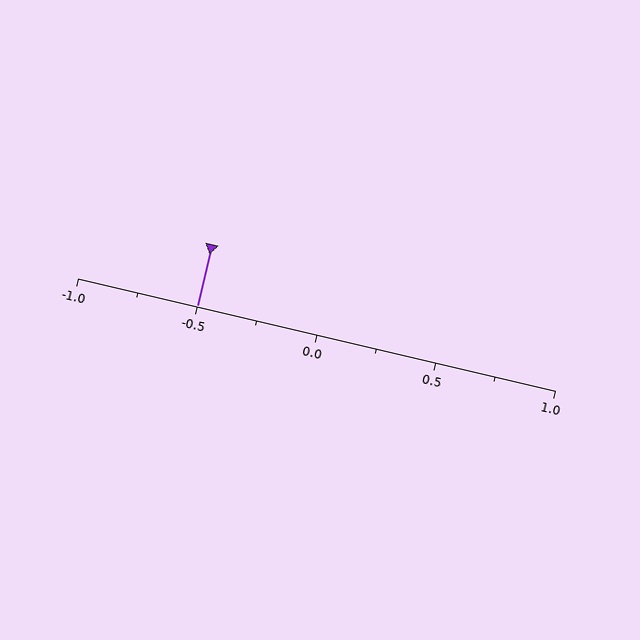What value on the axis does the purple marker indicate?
The marker indicates approximately -0.5.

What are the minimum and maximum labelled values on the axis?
The axis runs from -1.0 to 1.0.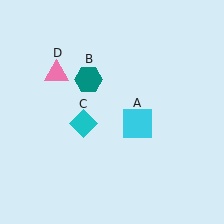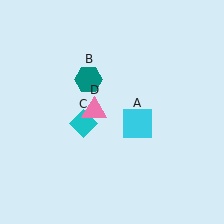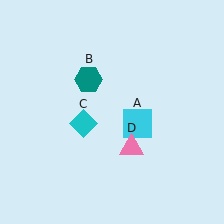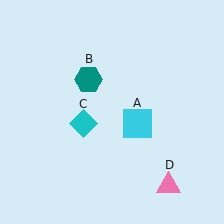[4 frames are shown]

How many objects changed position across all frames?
1 object changed position: pink triangle (object D).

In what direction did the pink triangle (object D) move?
The pink triangle (object D) moved down and to the right.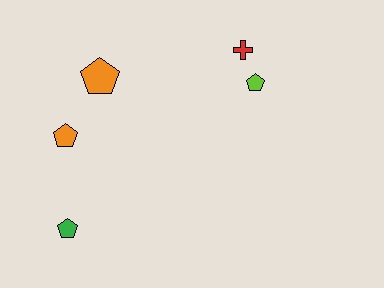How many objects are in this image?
There are 5 objects.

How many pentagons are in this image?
There are 4 pentagons.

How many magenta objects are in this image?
There are no magenta objects.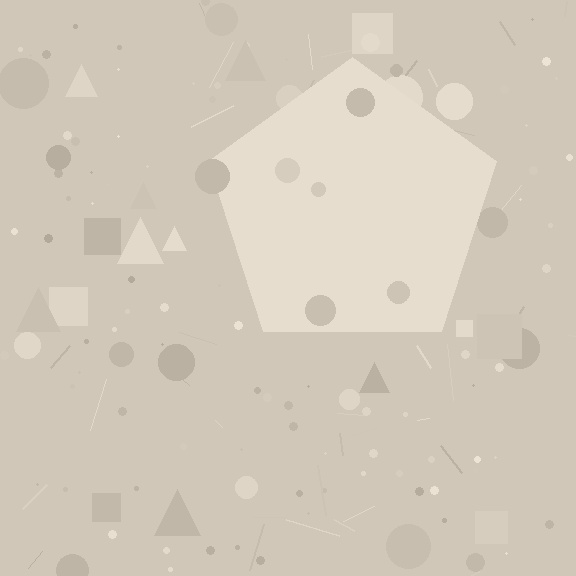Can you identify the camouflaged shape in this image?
The camouflaged shape is a pentagon.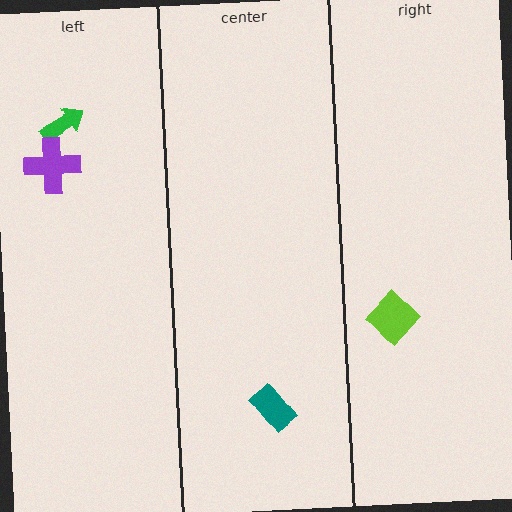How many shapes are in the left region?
2.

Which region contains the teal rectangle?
The center region.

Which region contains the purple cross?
The left region.